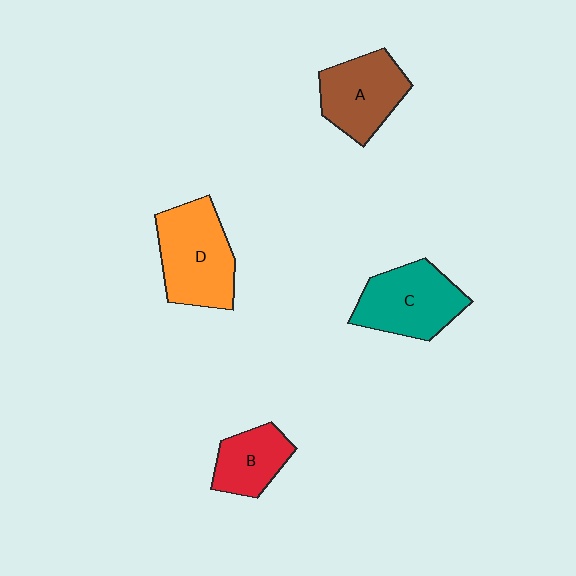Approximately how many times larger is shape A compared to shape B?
Approximately 1.4 times.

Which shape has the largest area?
Shape D (orange).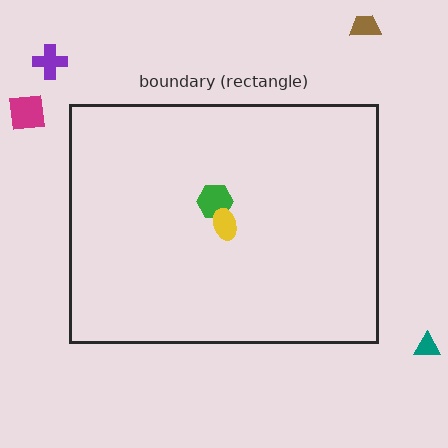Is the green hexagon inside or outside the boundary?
Inside.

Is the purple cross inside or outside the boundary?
Outside.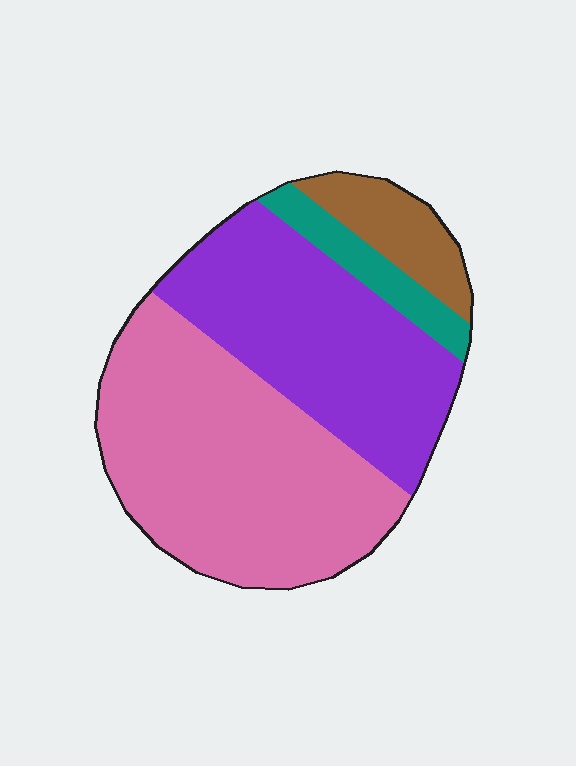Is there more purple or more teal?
Purple.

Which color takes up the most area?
Pink, at roughly 45%.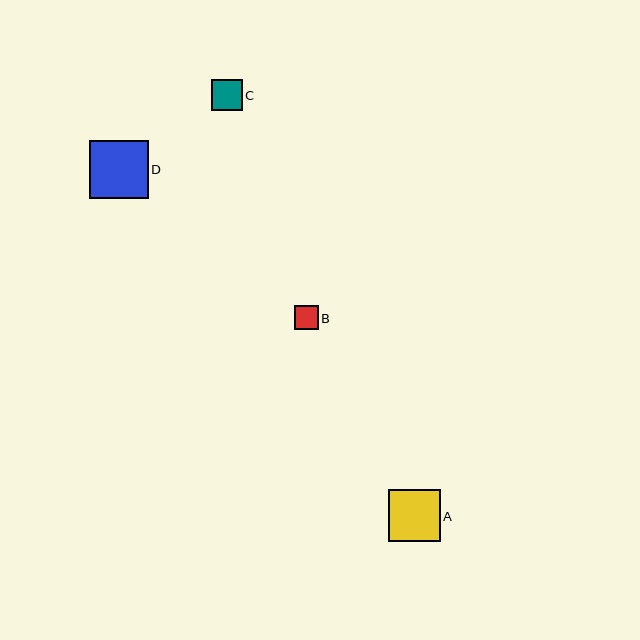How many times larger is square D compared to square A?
Square D is approximately 1.1 times the size of square A.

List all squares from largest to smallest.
From largest to smallest: D, A, C, B.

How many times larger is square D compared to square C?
Square D is approximately 1.9 times the size of square C.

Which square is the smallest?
Square B is the smallest with a size of approximately 24 pixels.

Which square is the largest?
Square D is the largest with a size of approximately 59 pixels.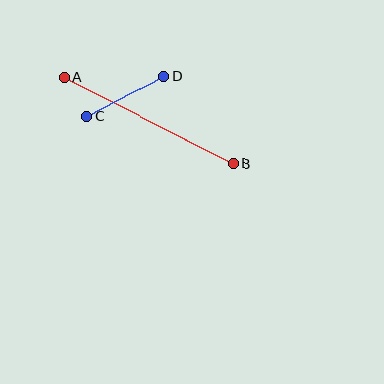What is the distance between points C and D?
The distance is approximately 87 pixels.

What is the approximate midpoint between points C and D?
The midpoint is at approximately (125, 96) pixels.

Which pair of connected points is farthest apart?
Points A and B are farthest apart.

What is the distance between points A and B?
The distance is approximately 190 pixels.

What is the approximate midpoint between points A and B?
The midpoint is at approximately (149, 120) pixels.